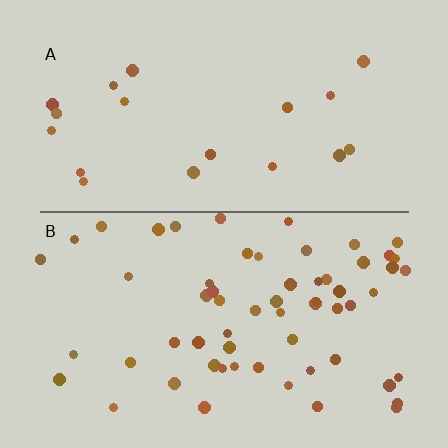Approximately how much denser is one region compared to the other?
Approximately 3.1× — region B over region A.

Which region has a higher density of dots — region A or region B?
B (the bottom).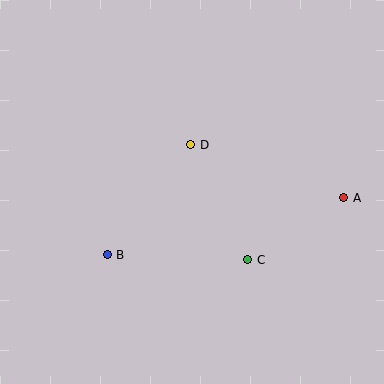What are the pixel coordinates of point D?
Point D is at (191, 145).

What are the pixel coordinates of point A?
Point A is at (344, 198).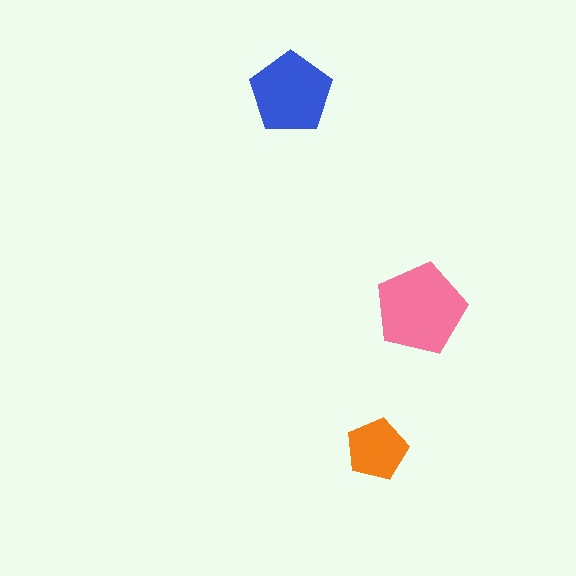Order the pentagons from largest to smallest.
the pink one, the blue one, the orange one.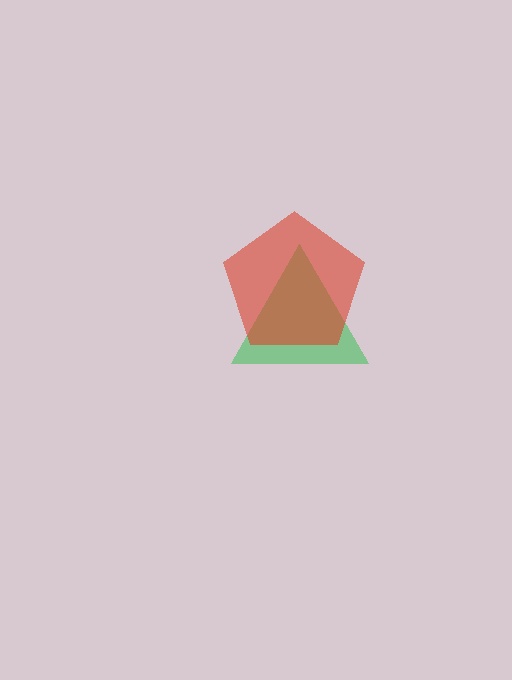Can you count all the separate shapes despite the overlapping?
Yes, there are 2 separate shapes.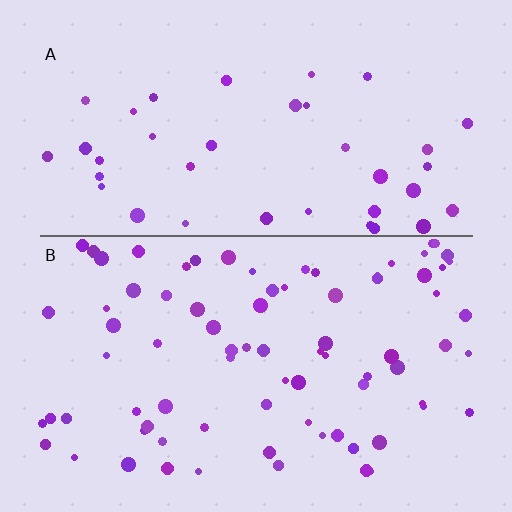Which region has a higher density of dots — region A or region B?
B (the bottom).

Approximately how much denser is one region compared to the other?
Approximately 2.1× — region B over region A.